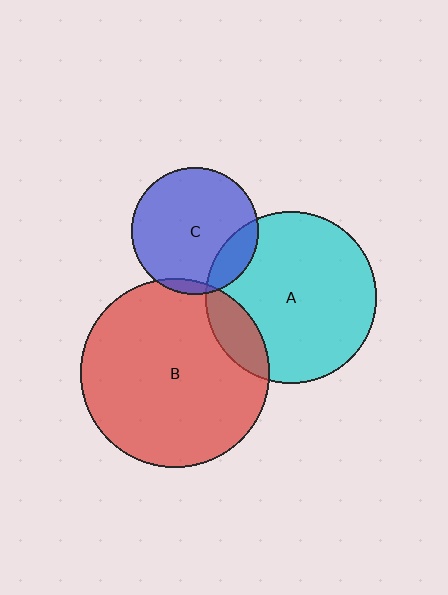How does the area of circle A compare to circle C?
Approximately 1.8 times.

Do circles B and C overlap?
Yes.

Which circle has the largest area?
Circle B (red).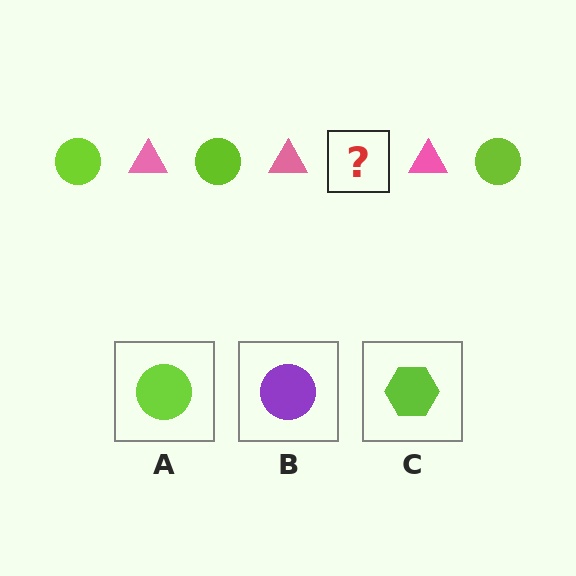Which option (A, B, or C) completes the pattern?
A.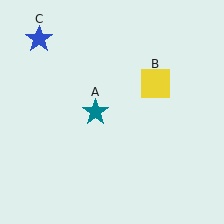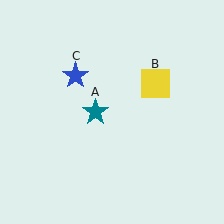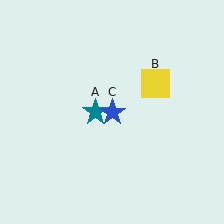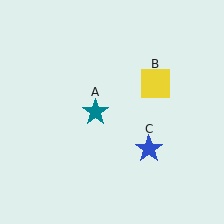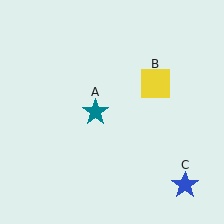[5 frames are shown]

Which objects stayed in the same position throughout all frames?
Teal star (object A) and yellow square (object B) remained stationary.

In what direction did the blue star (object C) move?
The blue star (object C) moved down and to the right.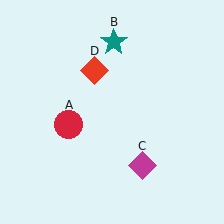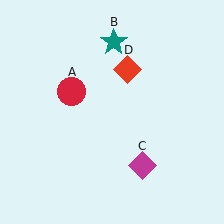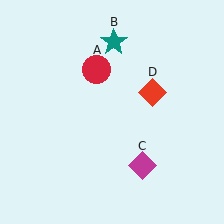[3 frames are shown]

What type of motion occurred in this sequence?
The red circle (object A), red diamond (object D) rotated clockwise around the center of the scene.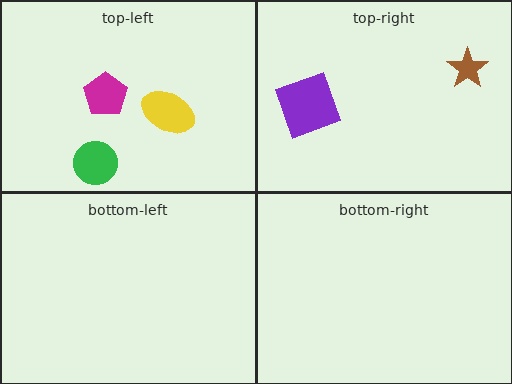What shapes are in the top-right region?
The brown star, the purple square.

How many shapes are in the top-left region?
3.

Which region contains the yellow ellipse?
The top-left region.